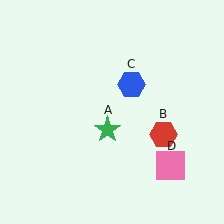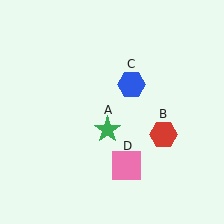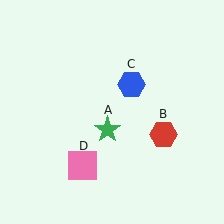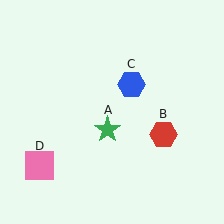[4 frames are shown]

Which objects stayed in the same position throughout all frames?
Green star (object A) and red hexagon (object B) and blue hexagon (object C) remained stationary.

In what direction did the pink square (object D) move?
The pink square (object D) moved left.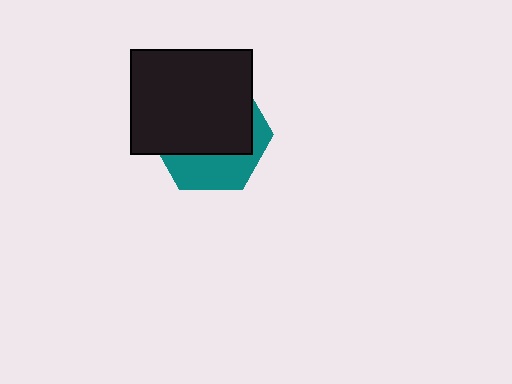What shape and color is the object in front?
The object in front is a black rectangle.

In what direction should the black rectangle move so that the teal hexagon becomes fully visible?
The black rectangle should move up. That is the shortest direction to clear the overlap and leave the teal hexagon fully visible.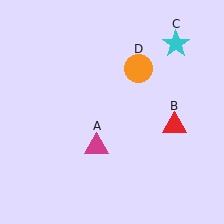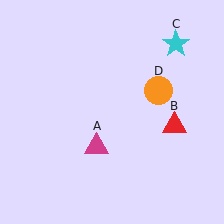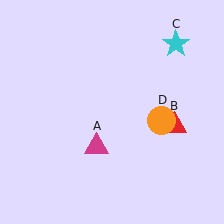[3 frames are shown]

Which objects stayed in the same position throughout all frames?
Magenta triangle (object A) and red triangle (object B) and cyan star (object C) remained stationary.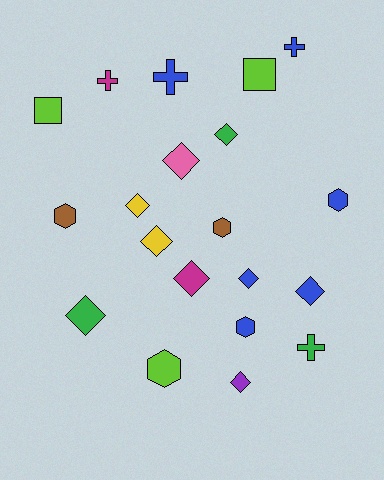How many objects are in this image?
There are 20 objects.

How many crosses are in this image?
There are 4 crosses.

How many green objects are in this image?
There are 3 green objects.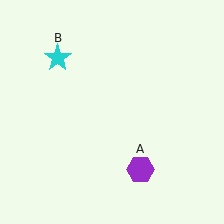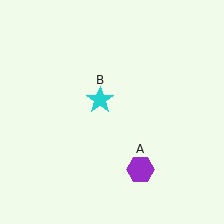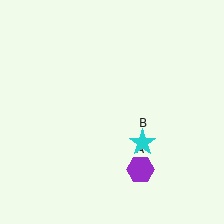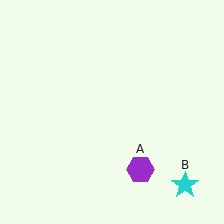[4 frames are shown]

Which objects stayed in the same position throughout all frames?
Purple hexagon (object A) remained stationary.